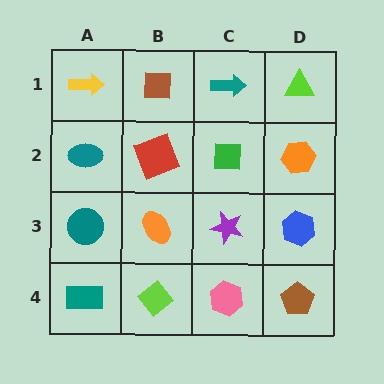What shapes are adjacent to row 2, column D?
A lime triangle (row 1, column D), a blue hexagon (row 3, column D), a green square (row 2, column C).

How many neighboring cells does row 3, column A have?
3.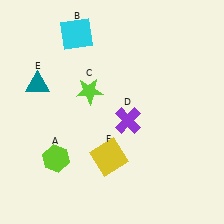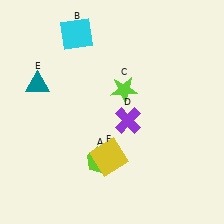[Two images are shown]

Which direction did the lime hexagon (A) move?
The lime hexagon (A) moved right.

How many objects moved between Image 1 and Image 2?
2 objects moved between the two images.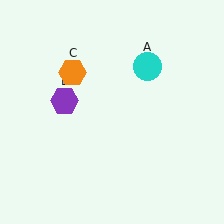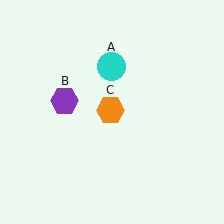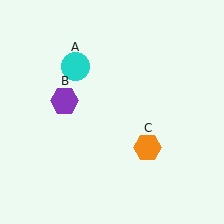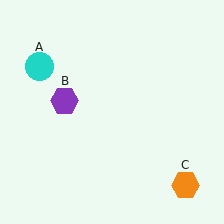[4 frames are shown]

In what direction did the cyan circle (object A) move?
The cyan circle (object A) moved left.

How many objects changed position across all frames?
2 objects changed position: cyan circle (object A), orange hexagon (object C).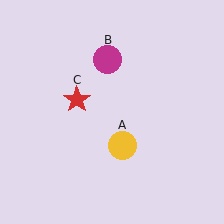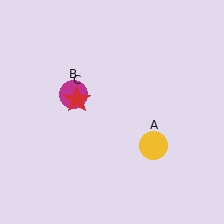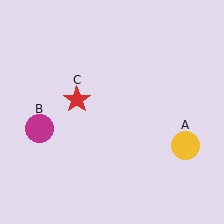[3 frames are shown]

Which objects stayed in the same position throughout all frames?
Red star (object C) remained stationary.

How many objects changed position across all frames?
2 objects changed position: yellow circle (object A), magenta circle (object B).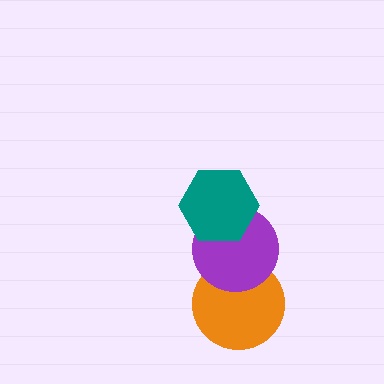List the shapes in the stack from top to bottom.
From top to bottom: the teal hexagon, the purple circle, the orange circle.